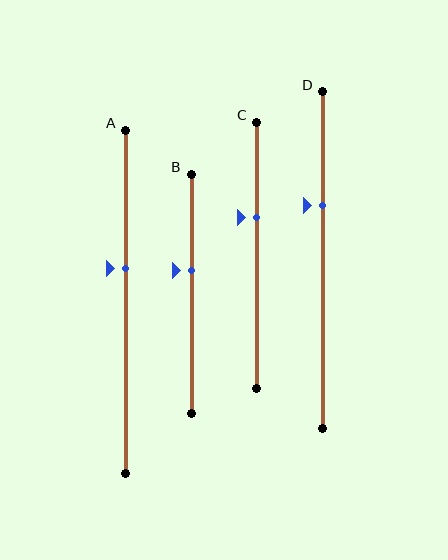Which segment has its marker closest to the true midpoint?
Segment A has its marker closest to the true midpoint.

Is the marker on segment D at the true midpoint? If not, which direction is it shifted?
No, the marker on segment D is shifted upward by about 16% of the segment length.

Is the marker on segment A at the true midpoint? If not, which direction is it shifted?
No, the marker on segment A is shifted upward by about 10% of the segment length.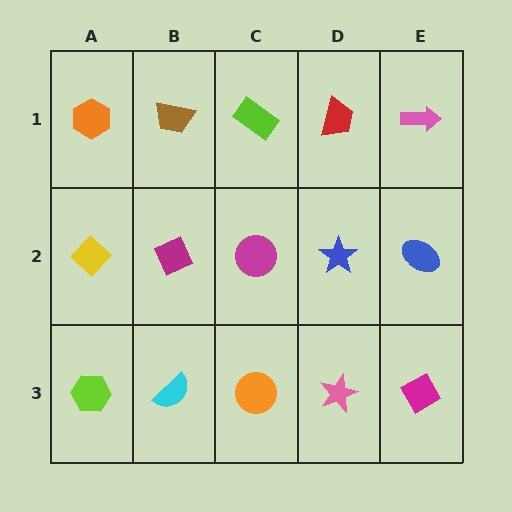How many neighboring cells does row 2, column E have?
3.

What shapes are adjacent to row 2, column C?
A lime rectangle (row 1, column C), an orange circle (row 3, column C), a magenta diamond (row 2, column B), a blue star (row 2, column D).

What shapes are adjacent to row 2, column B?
A brown trapezoid (row 1, column B), a cyan semicircle (row 3, column B), a yellow diamond (row 2, column A), a magenta circle (row 2, column C).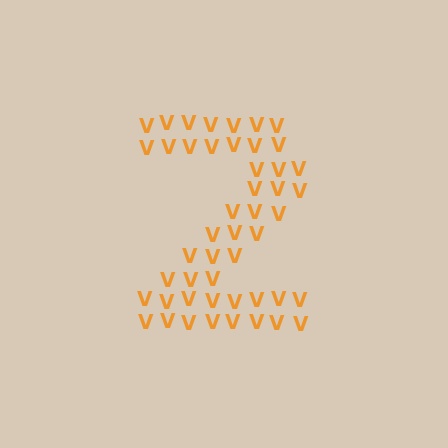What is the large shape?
The large shape is the digit 2.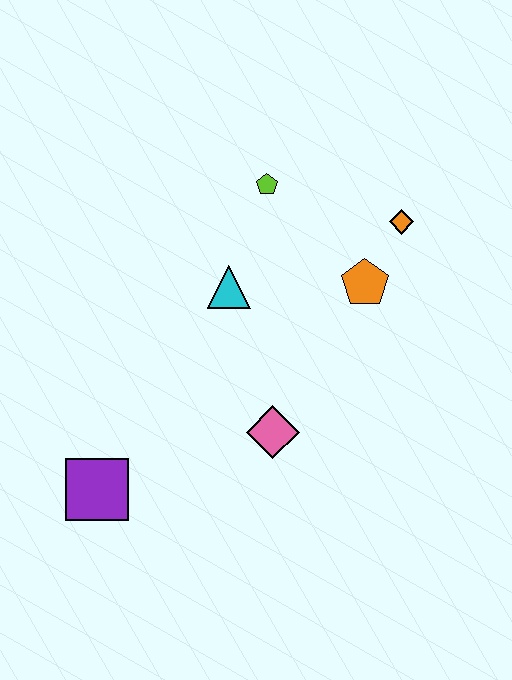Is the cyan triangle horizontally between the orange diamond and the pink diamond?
No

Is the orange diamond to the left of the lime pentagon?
No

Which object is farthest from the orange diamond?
The purple square is farthest from the orange diamond.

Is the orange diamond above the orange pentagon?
Yes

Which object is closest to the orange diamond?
The orange pentagon is closest to the orange diamond.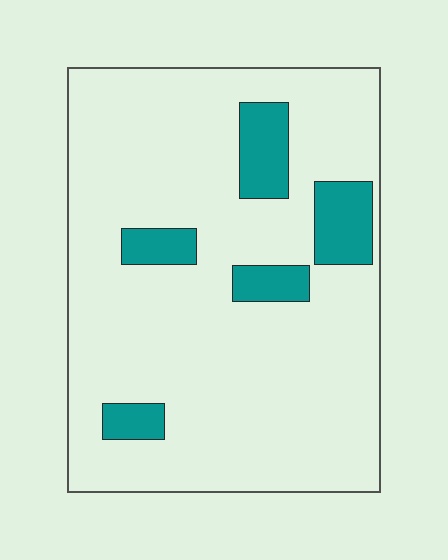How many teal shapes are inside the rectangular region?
5.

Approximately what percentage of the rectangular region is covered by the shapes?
Approximately 15%.